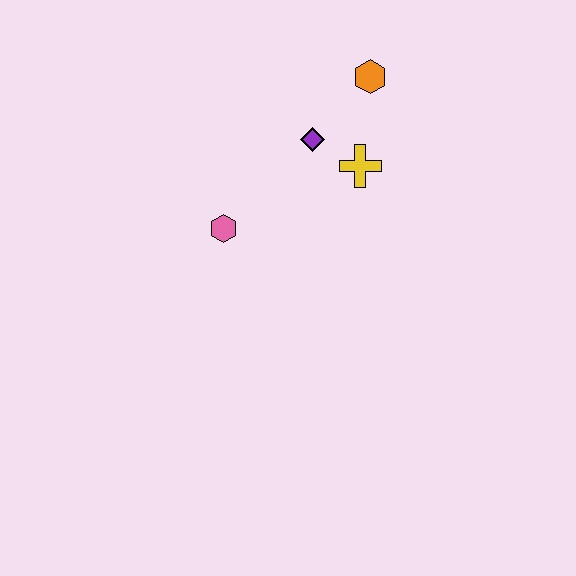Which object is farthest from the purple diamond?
The pink hexagon is farthest from the purple diamond.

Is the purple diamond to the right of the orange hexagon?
No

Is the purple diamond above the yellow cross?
Yes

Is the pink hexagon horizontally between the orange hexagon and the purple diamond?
No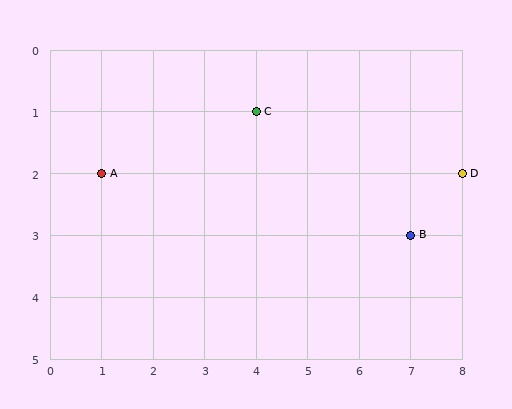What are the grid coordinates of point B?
Point B is at grid coordinates (7, 3).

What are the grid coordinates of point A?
Point A is at grid coordinates (1, 2).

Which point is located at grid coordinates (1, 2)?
Point A is at (1, 2).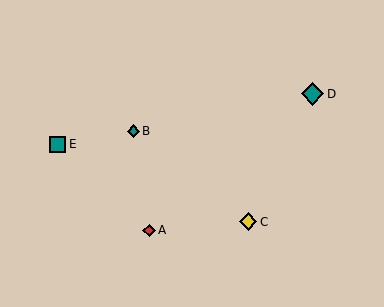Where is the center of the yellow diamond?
The center of the yellow diamond is at (248, 222).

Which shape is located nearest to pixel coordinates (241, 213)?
The yellow diamond (labeled C) at (248, 222) is nearest to that location.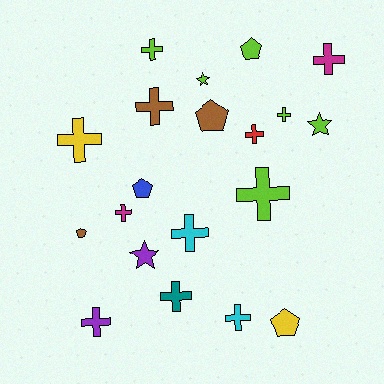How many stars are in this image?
There are 3 stars.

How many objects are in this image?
There are 20 objects.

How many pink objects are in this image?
There are no pink objects.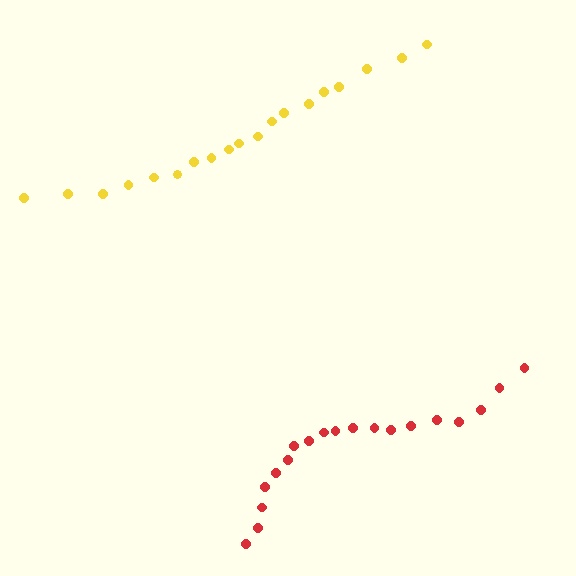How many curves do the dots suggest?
There are 2 distinct paths.